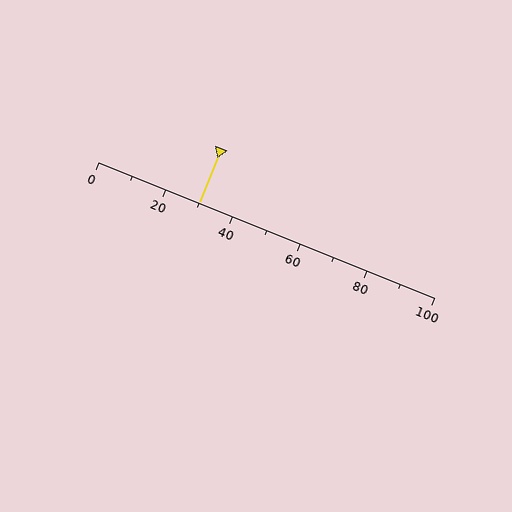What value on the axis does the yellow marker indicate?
The marker indicates approximately 30.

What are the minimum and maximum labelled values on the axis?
The axis runs from 0 to 100.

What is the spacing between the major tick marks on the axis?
The major ticks are spaced 20 apart.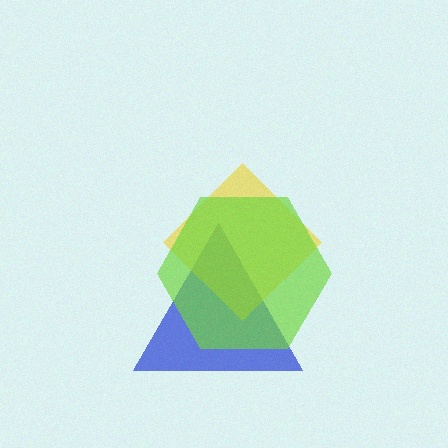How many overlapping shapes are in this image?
There are 3 overlapping shapes in the image.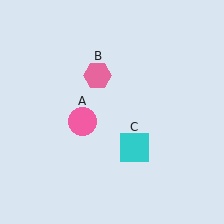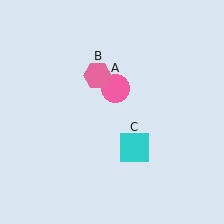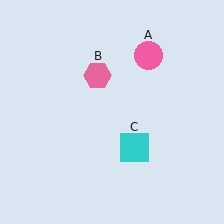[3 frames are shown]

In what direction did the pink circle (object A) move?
The pink circle (object A) moved up and to the right.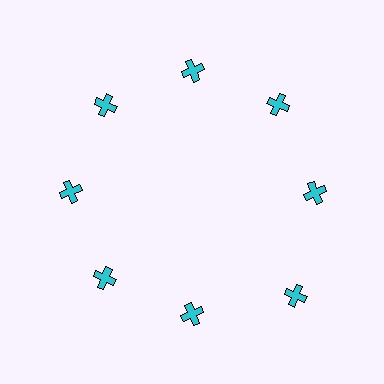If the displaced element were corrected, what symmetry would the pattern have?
It would have 8-fold rotational symmetry — the pattern would map onto itself every 45 degrees.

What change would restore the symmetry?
The symmetry would be restored by moving it inward, back onto the ring so that all 8 crosses sit at equal angles and equal distance from the center.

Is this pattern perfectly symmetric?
No. The 8 cyan crosses are arranged in a ring, but one element near the 4 o'clock position is pushed outward from the center, breaking the 8-fold rotational symmetry.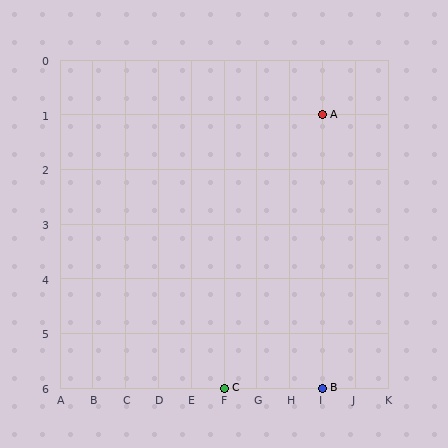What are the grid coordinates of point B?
Point B is at grid coordinates (I, 6).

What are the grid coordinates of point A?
Point A is at grid coordinates (I, 1).